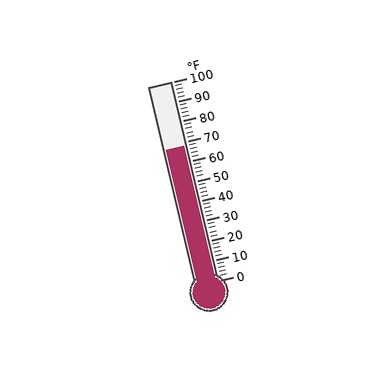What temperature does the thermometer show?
The thermometer shows approximately 68°F.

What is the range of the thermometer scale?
The thermometer scale ranges from 0°F to 100°F.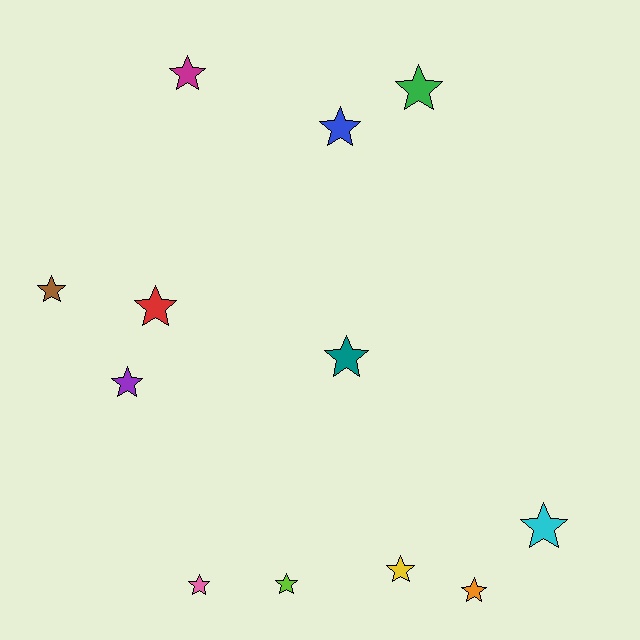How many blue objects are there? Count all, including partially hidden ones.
There is 1 blue object.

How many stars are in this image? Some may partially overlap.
There are 12 stars.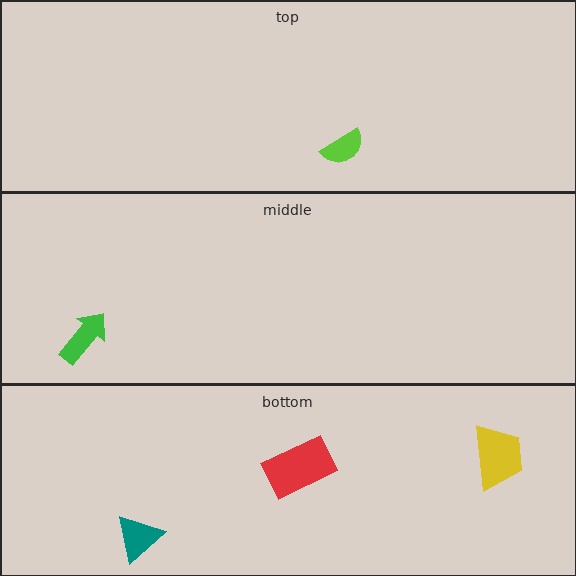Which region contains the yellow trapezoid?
The bottom region.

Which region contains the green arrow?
The middle region.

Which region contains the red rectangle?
The bottom region.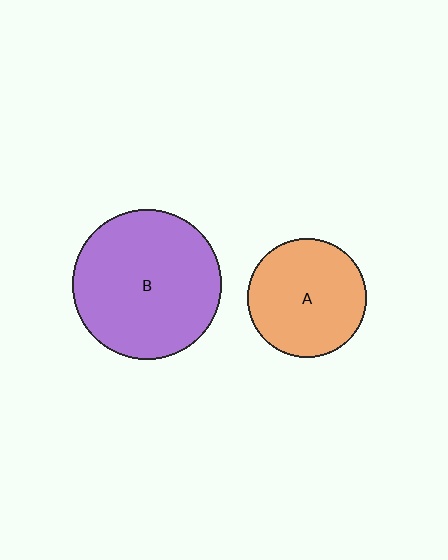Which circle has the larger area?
Circle B (purple).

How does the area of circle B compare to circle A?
Approximately 1.6 times.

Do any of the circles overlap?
No, none of the circles overlap.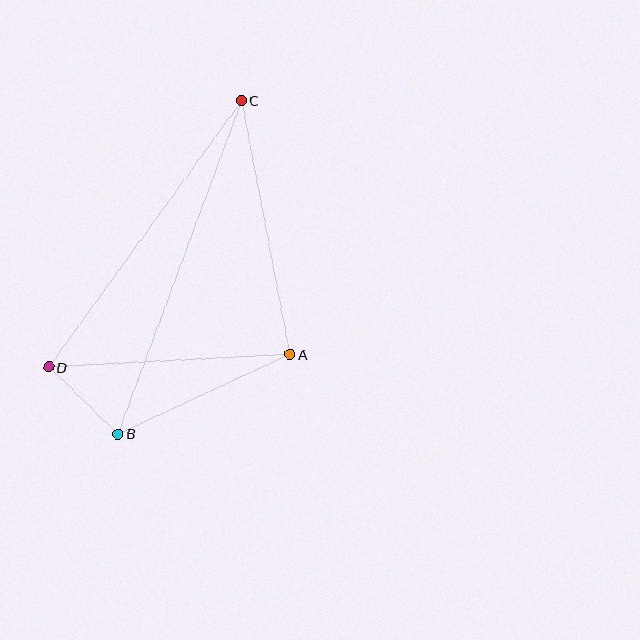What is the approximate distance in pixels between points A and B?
The distance between A and B is approximately 189 pixels.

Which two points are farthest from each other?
Points B and C are farthest from each other.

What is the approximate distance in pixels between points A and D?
The distance between A and D is approximately 241 pixels.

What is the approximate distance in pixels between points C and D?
The distance between C and D is approximately 329 pixels.